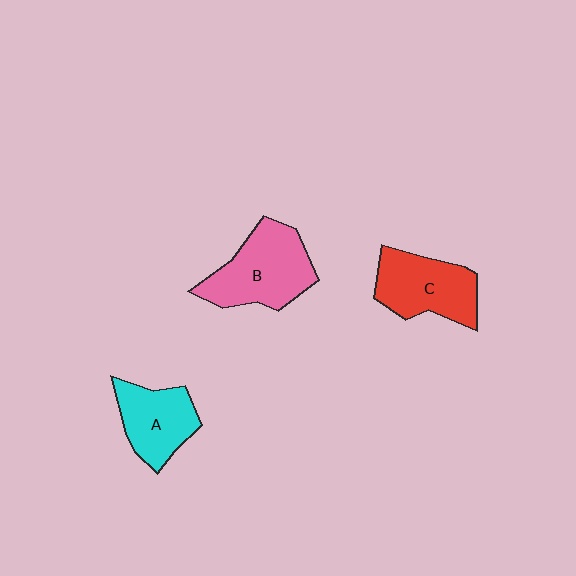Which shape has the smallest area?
Shape A (cyan).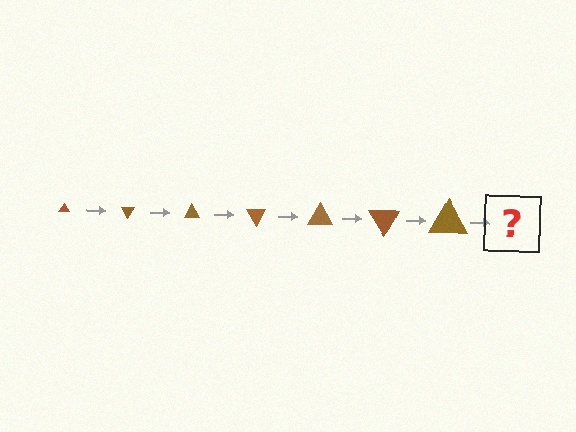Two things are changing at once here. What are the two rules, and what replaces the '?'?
The two rules are that the triangle grows larger each step and it rotates 60 degrees each step. The '?' should be a triangle, larger than the previous one and rotated 420 degrees from the start.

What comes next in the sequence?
The next element should be a triangle, larger than the previous one and rotated 420 degrees from the start.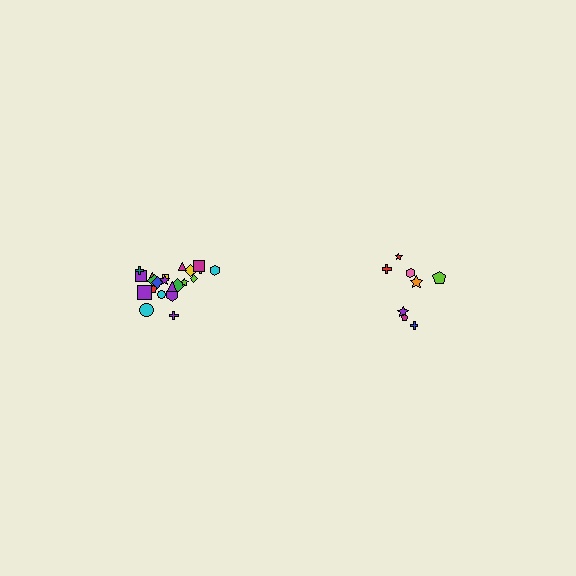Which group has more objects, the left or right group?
The left group.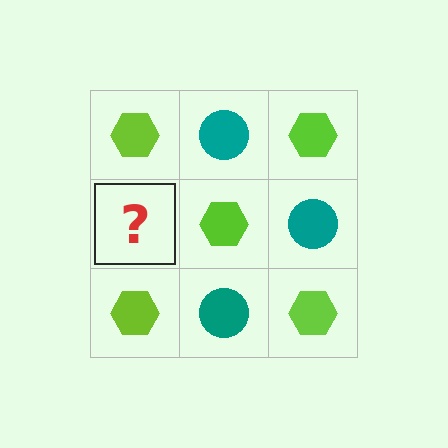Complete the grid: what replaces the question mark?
The question mark should be replaced with a teal circle.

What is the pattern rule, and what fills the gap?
The rule is that it alternates lime hexagon and teal circle in a checkerboard pattern. The gap should be filled with a teal circle.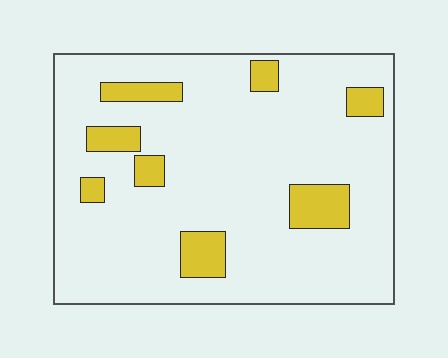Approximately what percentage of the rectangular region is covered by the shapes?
Approximately 15%.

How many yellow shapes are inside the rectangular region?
8.